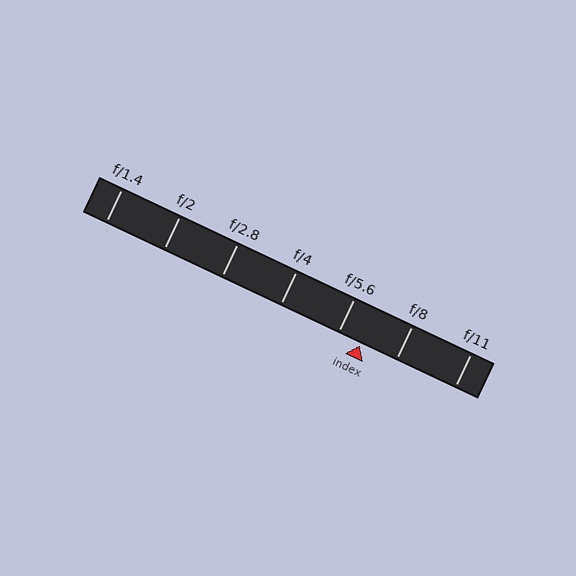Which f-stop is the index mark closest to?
The index mark is closest to f/5.6.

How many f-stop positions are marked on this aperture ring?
There are 7 f-stop positions marked.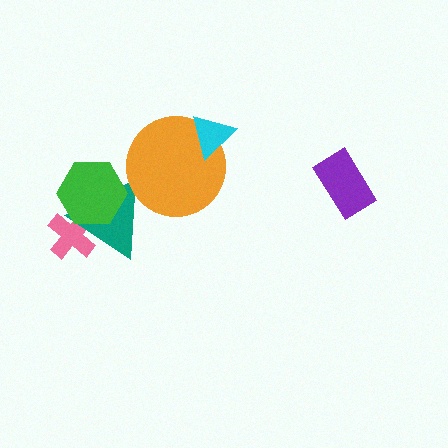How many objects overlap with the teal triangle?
3 objects overlap with the teal triangle.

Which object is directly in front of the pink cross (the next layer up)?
The teal triangle is directly in front of the pink cross.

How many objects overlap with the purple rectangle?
0 objects overlap with the purple rectangle.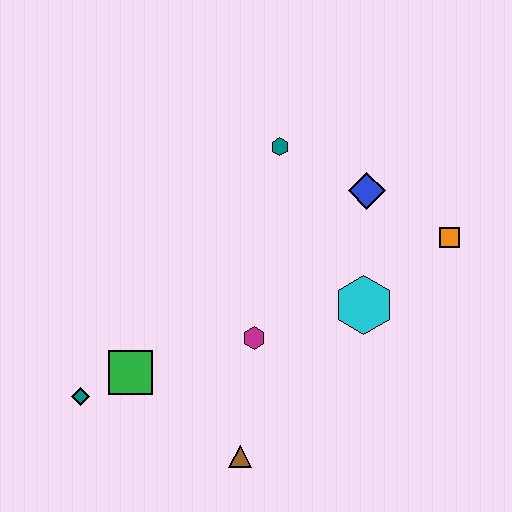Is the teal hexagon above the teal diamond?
Yes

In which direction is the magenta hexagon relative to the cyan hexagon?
The magenta hexagon is to the left of the cyan hexagon.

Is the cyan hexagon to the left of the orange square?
Yes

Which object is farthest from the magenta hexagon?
The orange square is farthest from the magenta hexagon.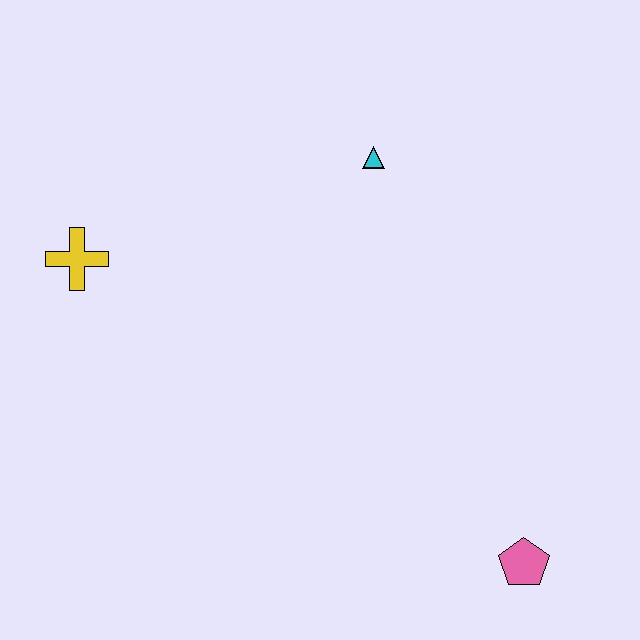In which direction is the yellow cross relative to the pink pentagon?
The yellow cross is to the left of the pink pentagon.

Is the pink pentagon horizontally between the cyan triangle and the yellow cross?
No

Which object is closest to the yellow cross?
The cyan triangle is closest to the yellow cross.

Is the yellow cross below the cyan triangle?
Yes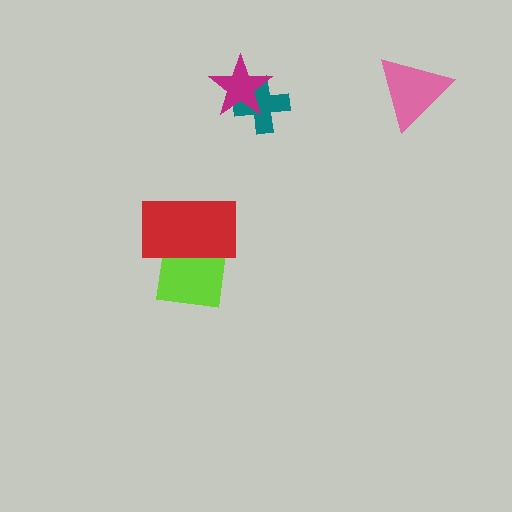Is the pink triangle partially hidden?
No, no other shape covers it.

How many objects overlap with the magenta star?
1 object overlaps with the magenta star.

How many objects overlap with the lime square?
1 object overlaps with the lime square.